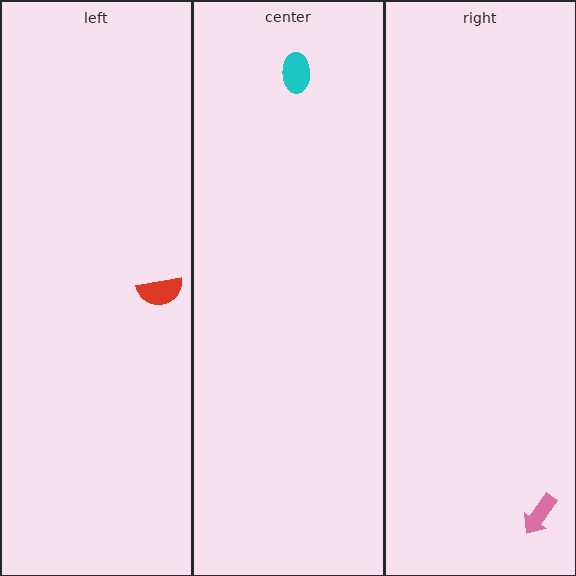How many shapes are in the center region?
1.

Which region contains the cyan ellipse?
The center region.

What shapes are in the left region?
The red semicircle.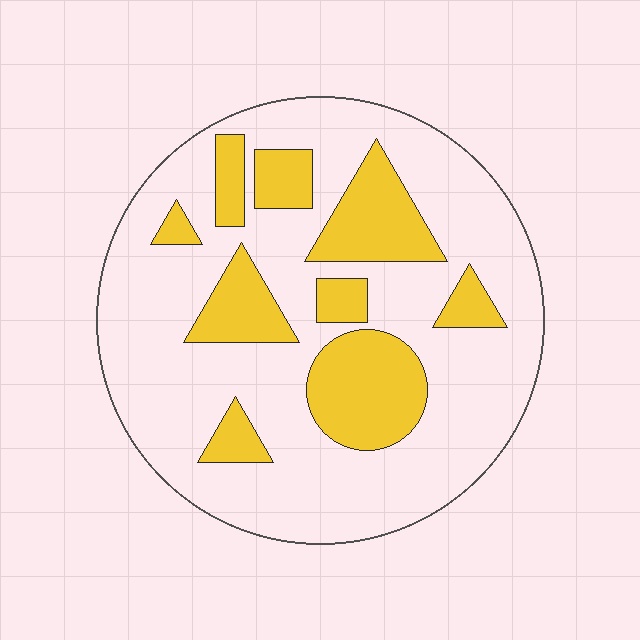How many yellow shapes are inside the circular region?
9.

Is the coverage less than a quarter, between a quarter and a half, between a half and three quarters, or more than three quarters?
Between a quarter and a half.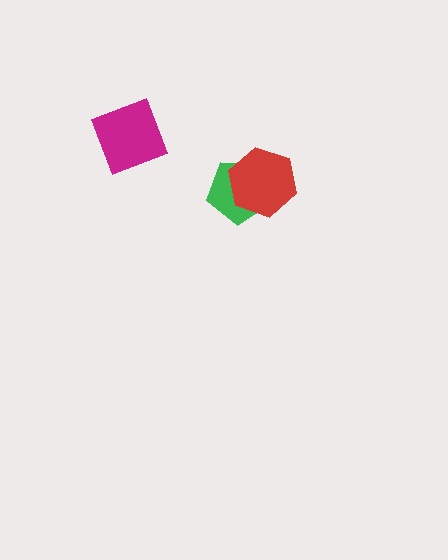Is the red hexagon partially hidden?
No, no other shape covers it.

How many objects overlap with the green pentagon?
1 object overlaps with the green pentagon.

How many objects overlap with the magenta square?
0 objects overlap with the magenta square.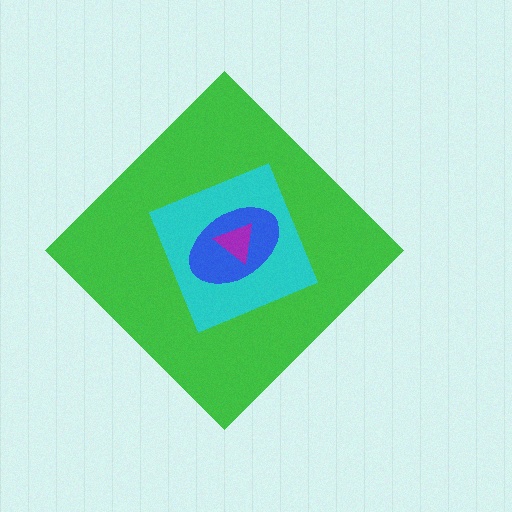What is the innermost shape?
The purple triangle.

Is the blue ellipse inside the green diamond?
Yes.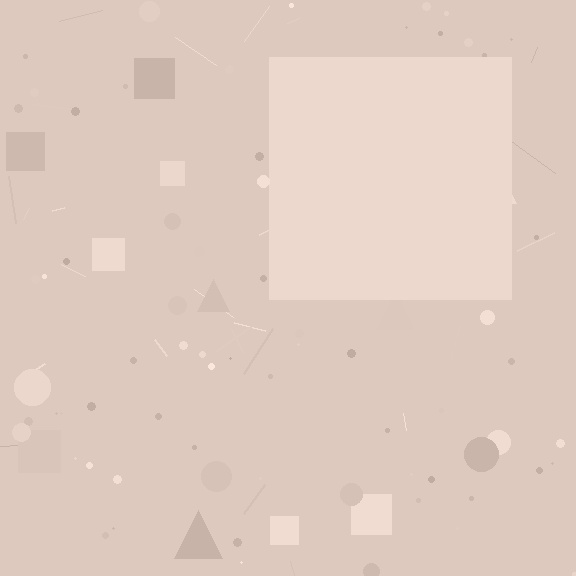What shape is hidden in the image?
A square is hidden in the image.